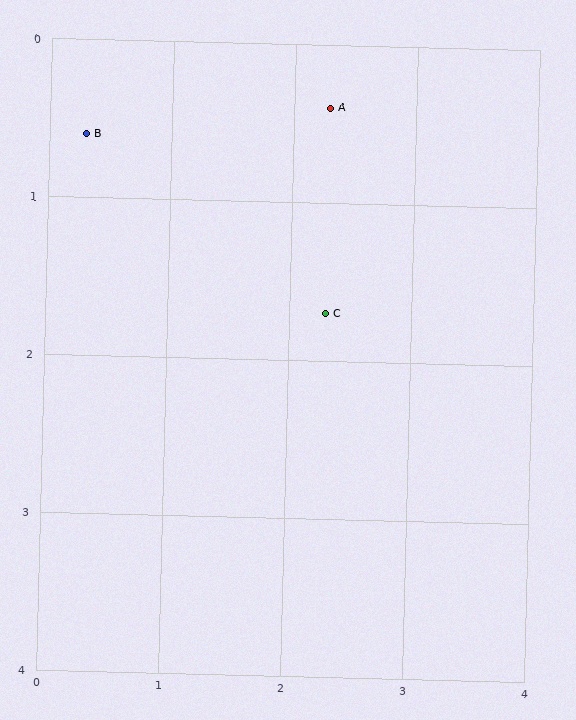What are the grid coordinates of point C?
Point C is at approximately (2.3, 1.7).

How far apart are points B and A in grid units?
Points B and A are about 2.0 grid units apart.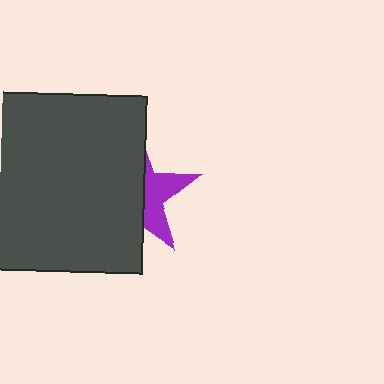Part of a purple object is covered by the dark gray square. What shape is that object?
It is a star.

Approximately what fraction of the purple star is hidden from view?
Roughly 64% of the purple star is hidden behind the dark gray square.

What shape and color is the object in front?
The object in front is a dark gray square.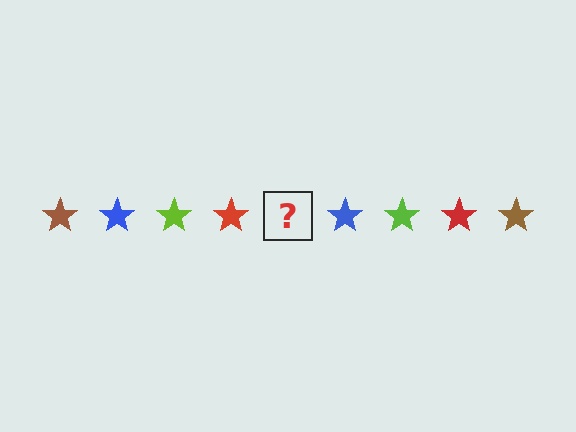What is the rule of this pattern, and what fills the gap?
The rule is that the pattern cycles through brown, blue, lime, red stars. The gap should be filled with a brown star.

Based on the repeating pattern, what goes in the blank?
The blank should be a brown star.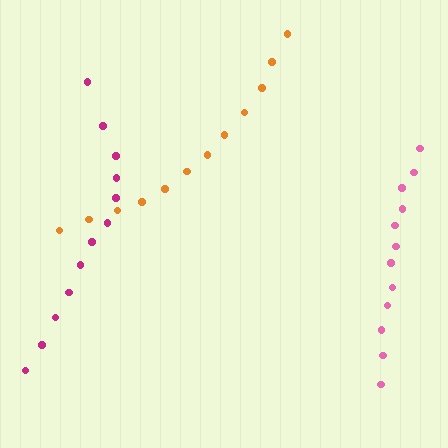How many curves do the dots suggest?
There are 3 distinct paths.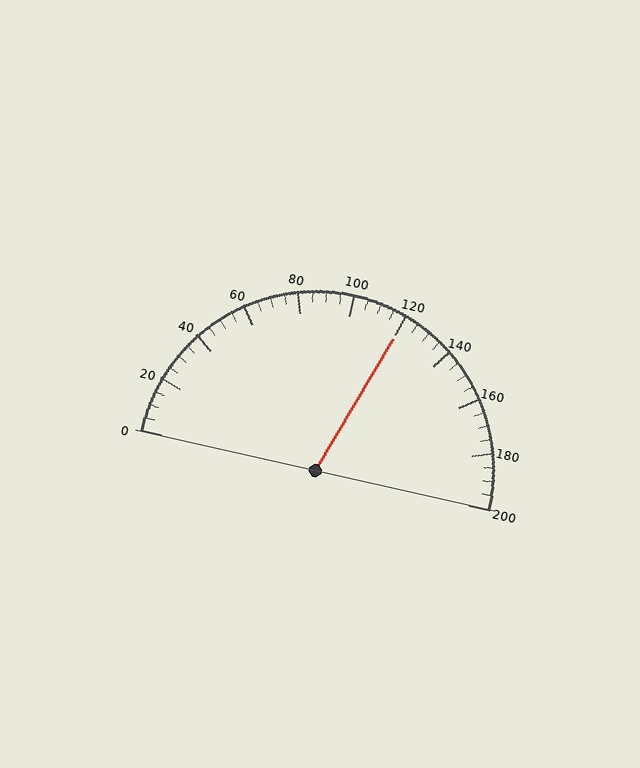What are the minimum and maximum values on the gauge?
The gauge ranges from 0 to 200.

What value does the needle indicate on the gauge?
The needle indicates approximately 120.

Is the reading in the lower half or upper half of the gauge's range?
The reading is in the upper half of the range (0 to 200).